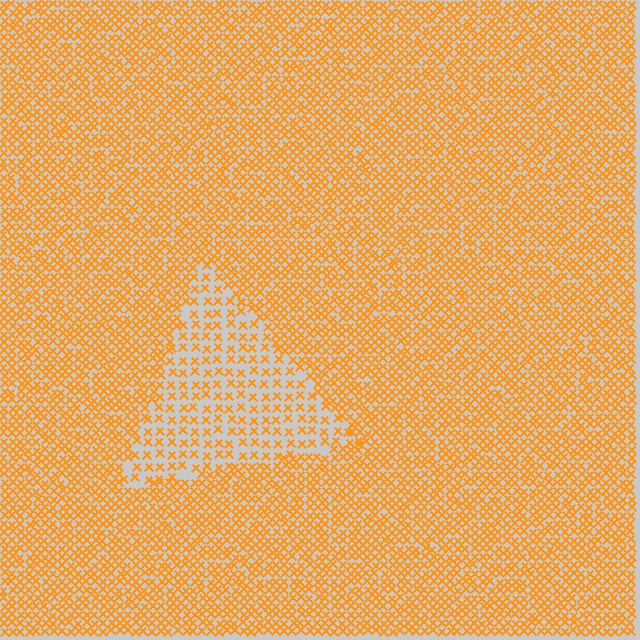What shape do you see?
I see a triangle.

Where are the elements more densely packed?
The elements are more densely packed outside the triangle boundary.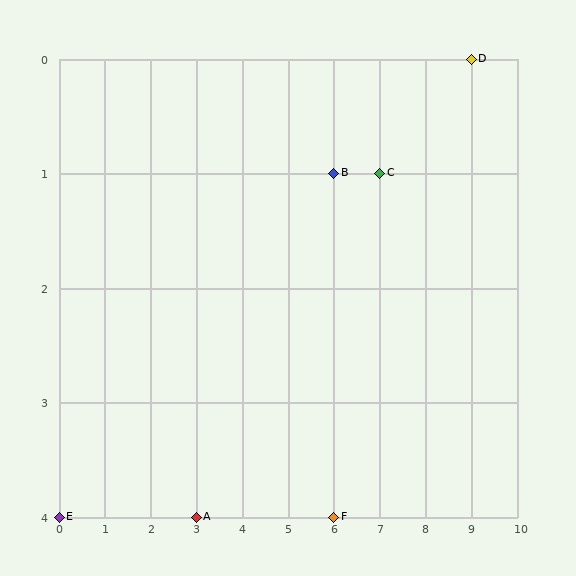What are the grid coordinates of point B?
Point B is at grid coordinates (6, 1).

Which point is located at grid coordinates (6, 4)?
Point F is at (6, 4).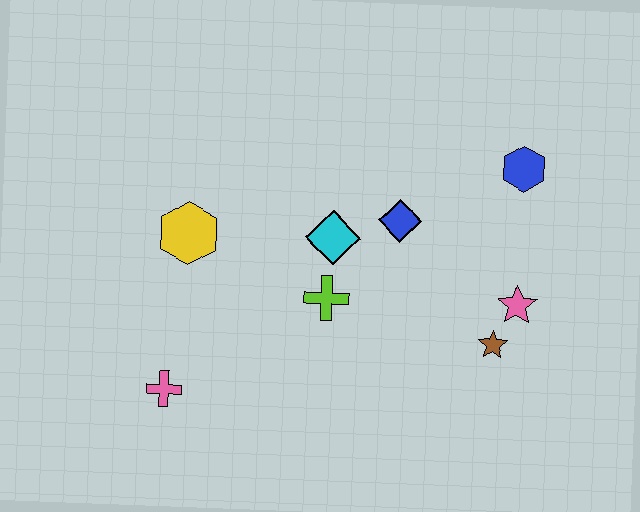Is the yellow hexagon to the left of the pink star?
Yes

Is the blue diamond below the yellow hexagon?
No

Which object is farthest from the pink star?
The pink cross is farthest from the pink star.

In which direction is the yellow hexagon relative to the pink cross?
The yellow hexagon is above the pink cross.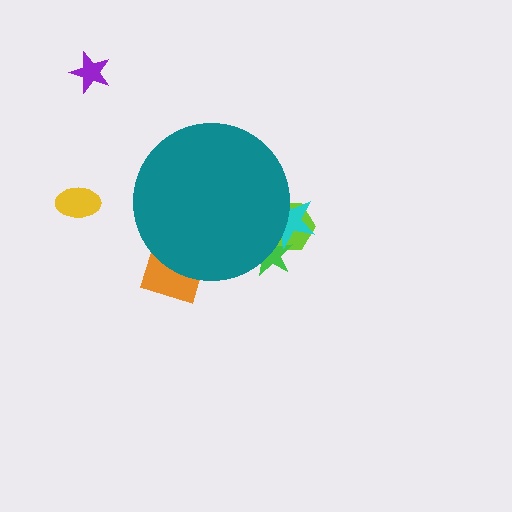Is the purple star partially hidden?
No, the purple star is fully visible.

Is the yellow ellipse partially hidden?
No, the yellow ellipse is fully visible.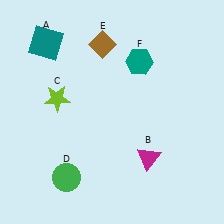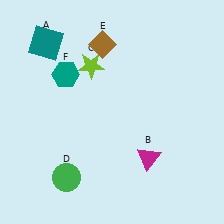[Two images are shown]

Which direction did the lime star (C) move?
The lime star (C) moved right.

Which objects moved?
The objects that moved are: the lime star (C), the teal hexagon (F).